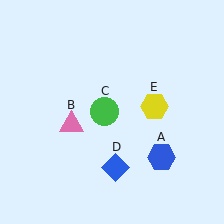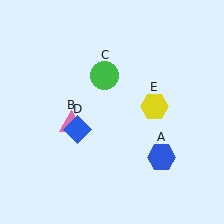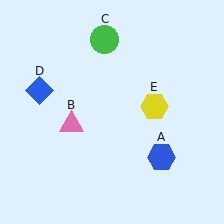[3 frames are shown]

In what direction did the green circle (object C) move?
The green circle (object C) moved up.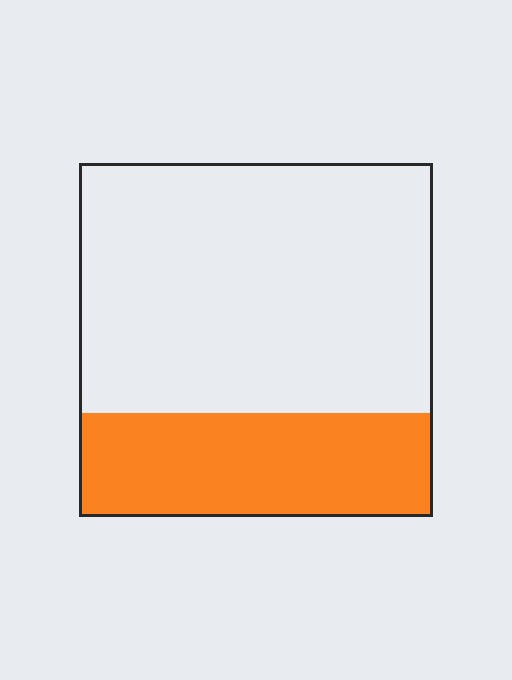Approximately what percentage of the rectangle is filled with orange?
Approximately 30%.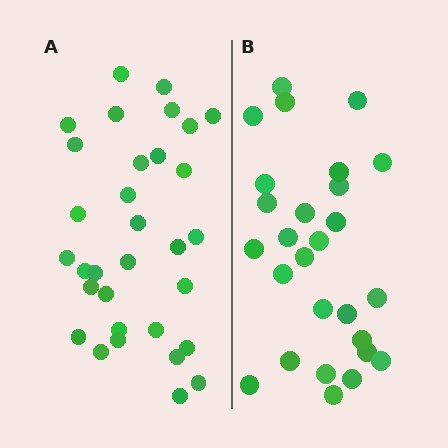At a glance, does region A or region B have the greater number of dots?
Region A (the left region) has more dots.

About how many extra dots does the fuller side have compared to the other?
Region A has about 5 more dots than region B.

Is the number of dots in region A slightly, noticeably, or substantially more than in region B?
Region A has only slightly more — the two regions are fairly close. The ratio is roughly 1.2 to 1.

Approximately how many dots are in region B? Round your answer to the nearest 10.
About 30 dots. (The exact count is 27, which rounds to 30.)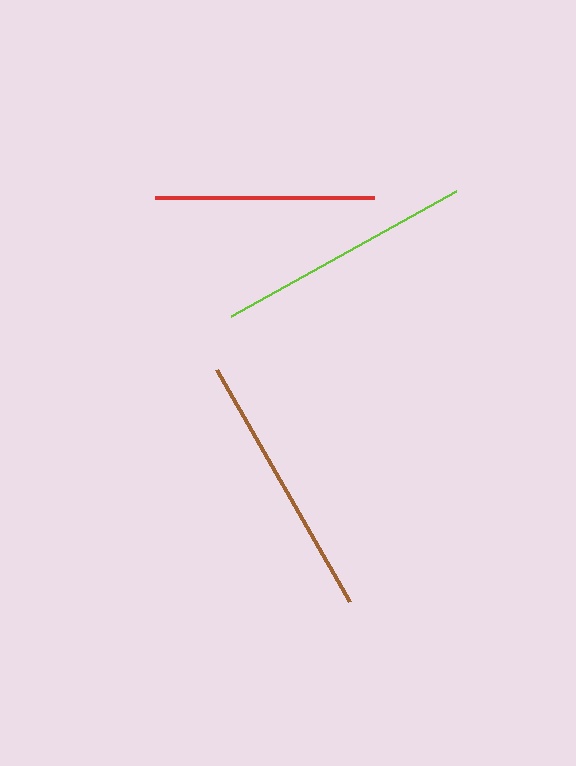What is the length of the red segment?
The red segment is approximately 219 pixels long.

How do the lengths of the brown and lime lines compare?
The brown and lime lines are approximately the same length.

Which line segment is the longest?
The brown line is the longest at approximately 268 pixels.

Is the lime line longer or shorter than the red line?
The lime line is longer than the red line.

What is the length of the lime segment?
The lime segment is approximately 258 pixels long.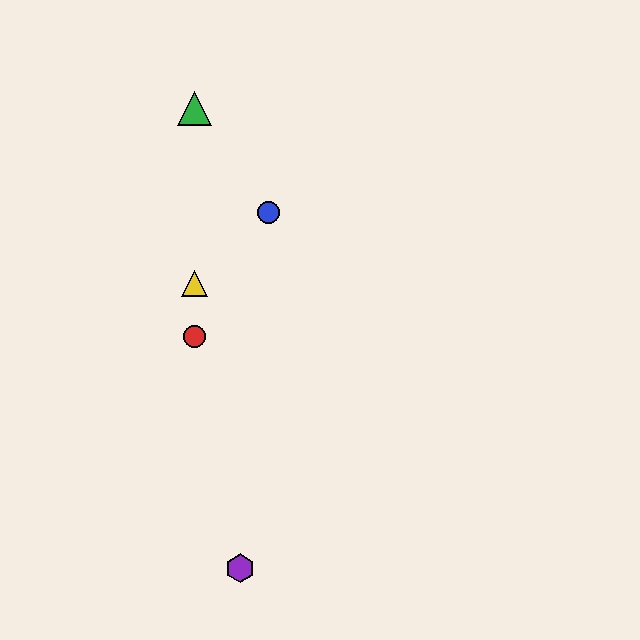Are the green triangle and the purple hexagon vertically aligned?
No, the green triangle is at x≈195 and the purple hexagon is at x≈240.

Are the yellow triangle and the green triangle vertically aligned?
Yes, both are at x≈195.